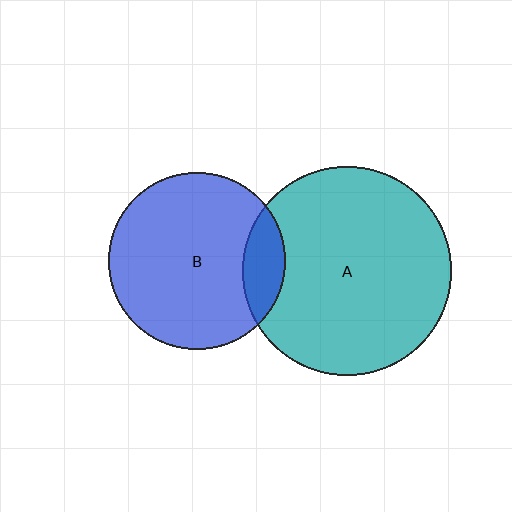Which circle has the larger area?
Circle A (teal).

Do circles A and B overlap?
Yes.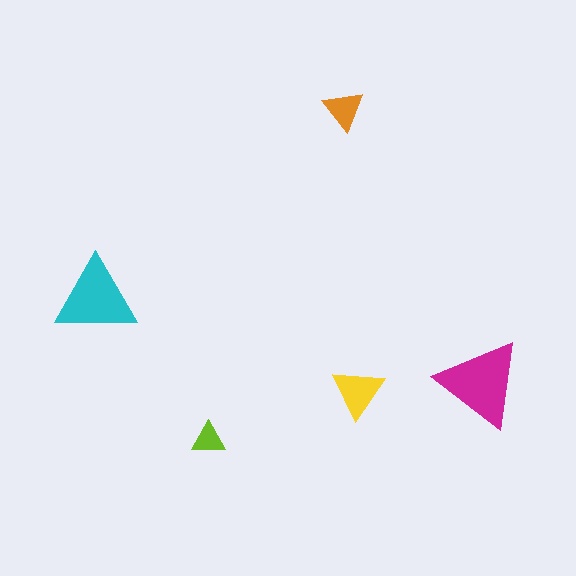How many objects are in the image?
There are 5 objects in the image.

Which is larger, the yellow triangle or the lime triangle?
The yellow one.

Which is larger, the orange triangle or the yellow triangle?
The yellow one.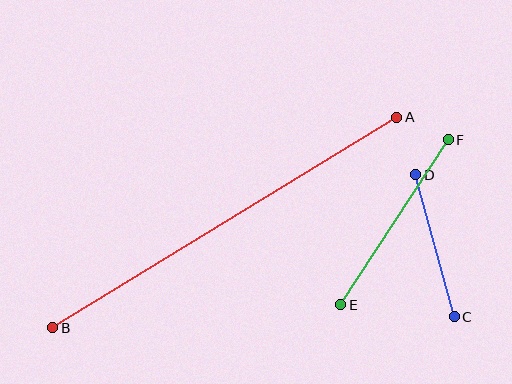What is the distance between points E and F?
The distance is approximately 197 pixels.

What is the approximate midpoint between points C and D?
The midpoint is at approximately (435, 246) pixels.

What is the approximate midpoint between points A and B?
The midpoint is at approximately (225, 222) pixels.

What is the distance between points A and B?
The distance is approximately 403 pixels.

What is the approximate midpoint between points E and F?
The midpoint is at approximately (395, 222) pixels.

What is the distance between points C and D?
The distance is approximately 147 pixels.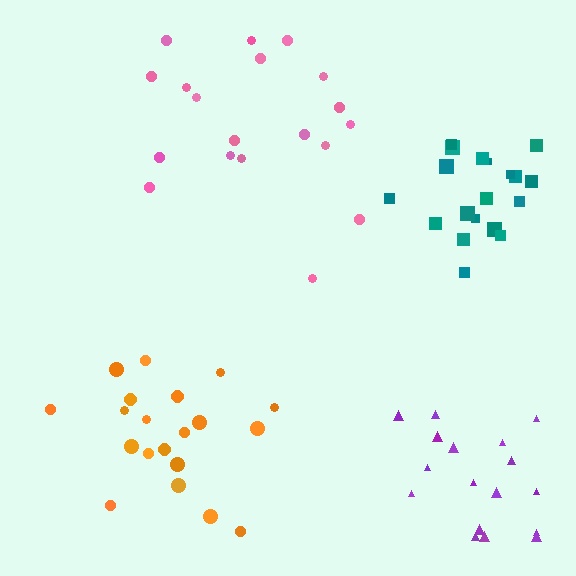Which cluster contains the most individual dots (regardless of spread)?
Orange (20).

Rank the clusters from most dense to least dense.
teal, orange, pink, purple.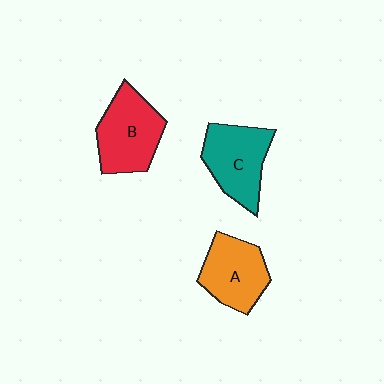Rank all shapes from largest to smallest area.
From largest to smallest: B (red), C (teal), A (orange).